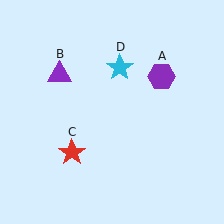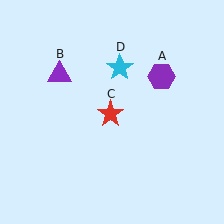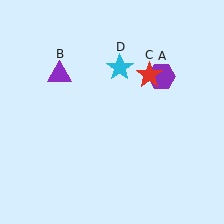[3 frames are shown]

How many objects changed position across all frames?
1 object changed position: red star (object C).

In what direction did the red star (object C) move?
The red star (object C) moved up and to the right.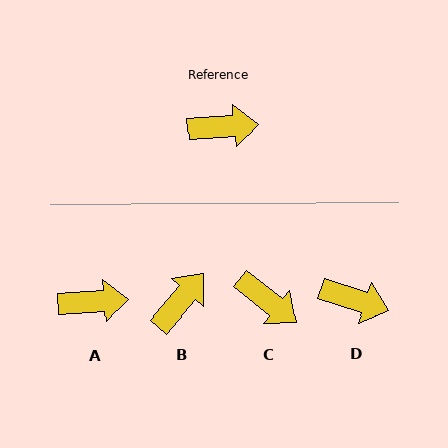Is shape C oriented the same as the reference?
No, it is off by about 43 degrees.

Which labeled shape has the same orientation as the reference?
A.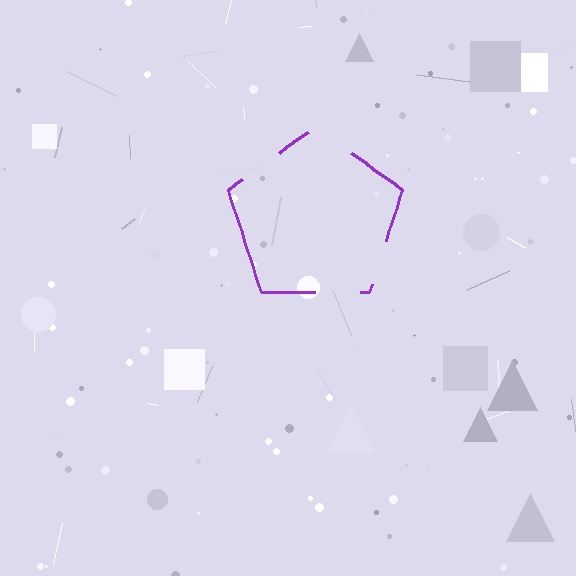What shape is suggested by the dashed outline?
The dashed outline suggests a pentagon.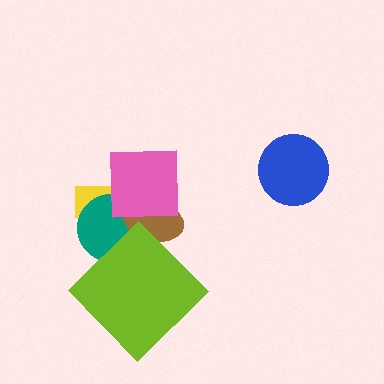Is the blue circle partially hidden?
No, no other shape covers it.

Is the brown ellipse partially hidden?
Yes, it is partially covered by another shape.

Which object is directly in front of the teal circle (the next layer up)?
The brown ellipse is directly in front of the teal circle.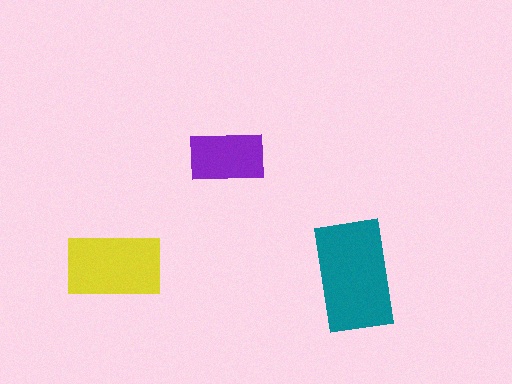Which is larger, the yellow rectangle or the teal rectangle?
The teal one.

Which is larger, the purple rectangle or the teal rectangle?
The teal one.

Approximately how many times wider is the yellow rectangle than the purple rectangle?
About 1.5 times wider.